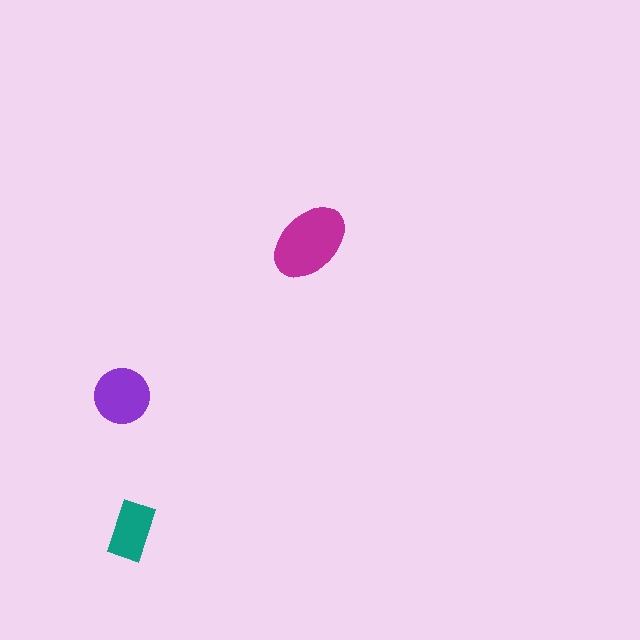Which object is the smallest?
The teal rectangle.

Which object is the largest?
The magenta ellipse.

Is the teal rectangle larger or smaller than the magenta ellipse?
Smaller.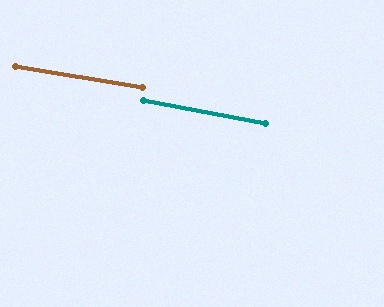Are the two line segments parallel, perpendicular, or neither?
Parallel — their directions differ by only 1.2°.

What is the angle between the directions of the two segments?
Approximately 1 degree.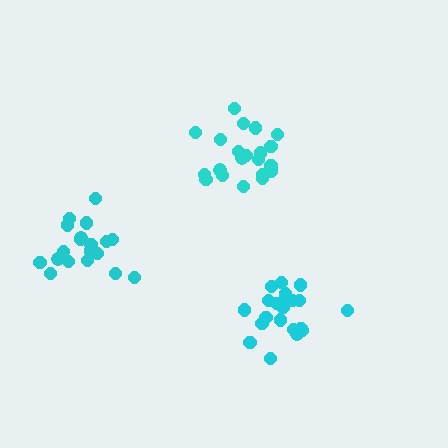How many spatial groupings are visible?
There are 3 spatial groupings.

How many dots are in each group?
Group 1: 20 dots, Group 2: 20 dots, Group 3: 21 dots (61 total).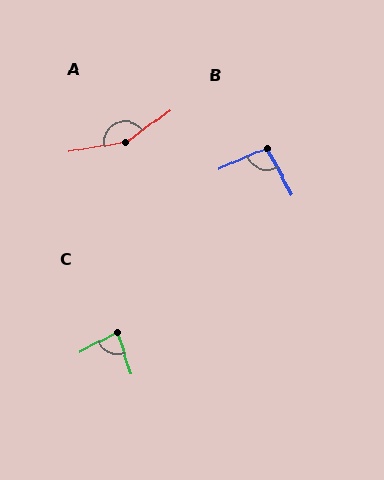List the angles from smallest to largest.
C (82°), B (95°), A (153°).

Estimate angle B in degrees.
Approximately 95 degrees.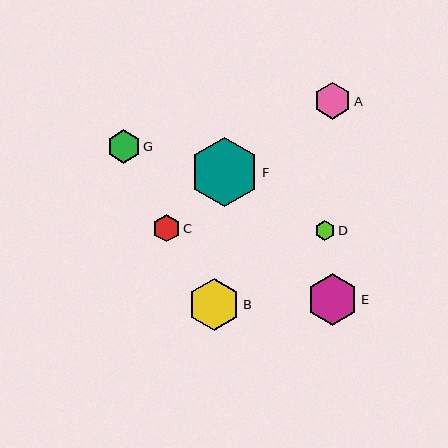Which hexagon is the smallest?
Hexagon D is the smallest with a size of approximately 20 pixels.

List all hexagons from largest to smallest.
From largest to smallest: F, E, B, A, G, C, D.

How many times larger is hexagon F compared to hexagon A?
Hexagon F is approximately 1.9 times the size of hexagon A.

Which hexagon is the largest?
Hexagon F is the largest with a size of approximately 69 pixels.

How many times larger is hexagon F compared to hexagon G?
Hexagon F is approximately 2.1 times the size of hexagon G.